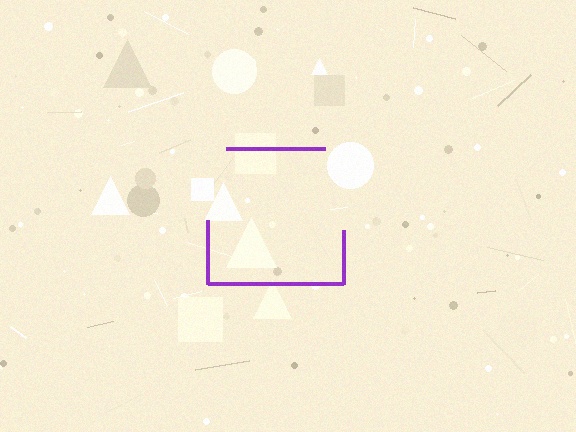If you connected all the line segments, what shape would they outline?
They would outline a square.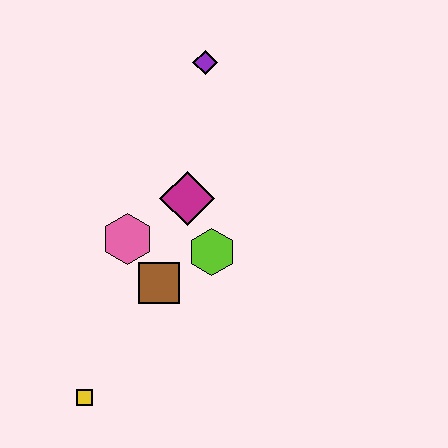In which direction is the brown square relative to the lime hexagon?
The brown square is to the left of the lime hexagon.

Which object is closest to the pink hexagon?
The brown square is closest to the pink hexagon.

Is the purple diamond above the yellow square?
Yes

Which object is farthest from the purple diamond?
The yellow square is farthest from the purple diamond.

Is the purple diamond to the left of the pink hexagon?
No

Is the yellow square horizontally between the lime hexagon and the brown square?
No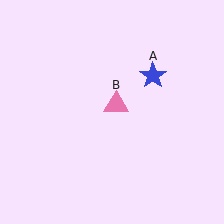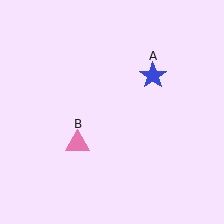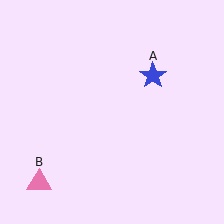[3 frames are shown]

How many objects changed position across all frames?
1 object changed position: pink triangle (object B).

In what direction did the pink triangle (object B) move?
The pink triangle (object B) moved down and to the left.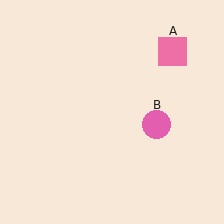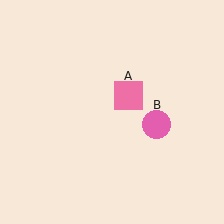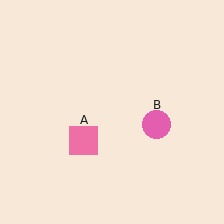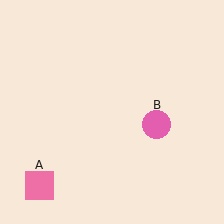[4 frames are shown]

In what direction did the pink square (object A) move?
The pink square (object A) moved down and to the left.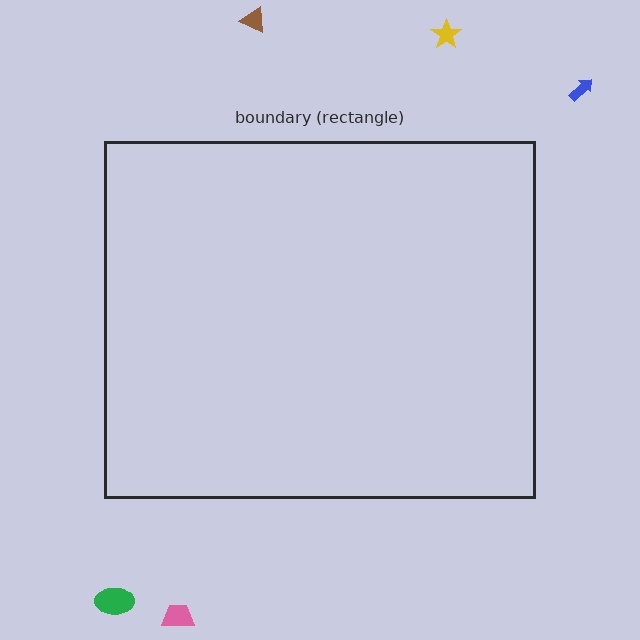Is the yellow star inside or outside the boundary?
Outside.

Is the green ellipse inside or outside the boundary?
Outside.